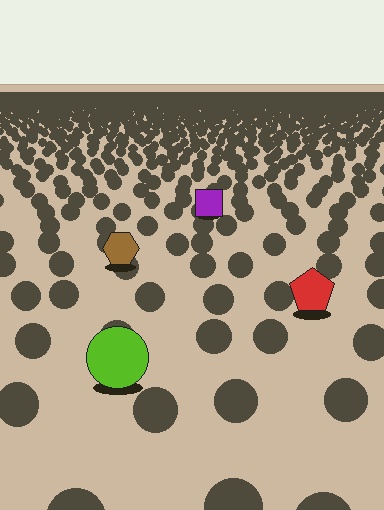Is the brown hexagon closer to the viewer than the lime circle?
No. The lime circle is closer — you can tell from the texture gradient: the ground texture is coarser near it.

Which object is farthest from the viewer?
The purple square is farthest from the viewer. It appears smaller and the ground texture around it is denser.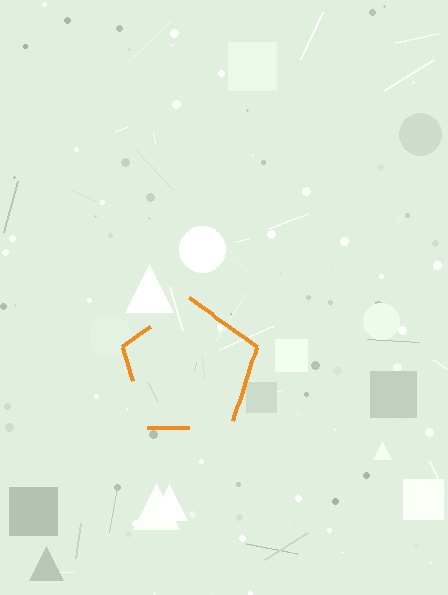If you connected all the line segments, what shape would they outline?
They would outline a pentagon.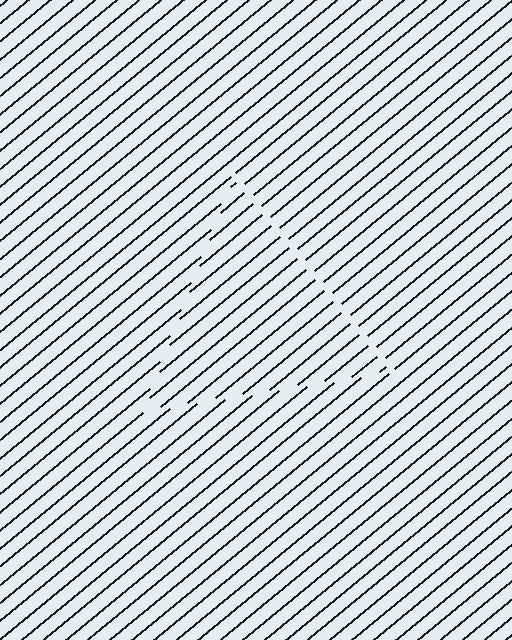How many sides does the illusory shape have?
3 sides — the line-ends trace a triangle.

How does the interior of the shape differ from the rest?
The interior of the shape contains the same grating, shifted by half a period — the contour is defined by the phase discontinuity where line-ends from the inner and outer gratings abut.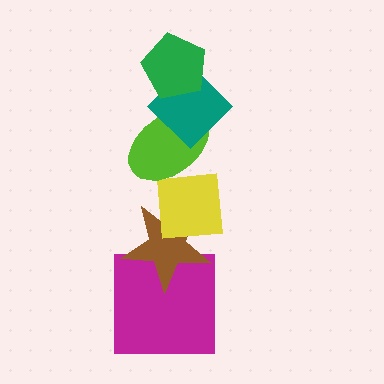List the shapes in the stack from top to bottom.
From top to bottom: the green pentagon, the teal diamond, the lime ellipse, the yellow square, the brown star, the magenta square.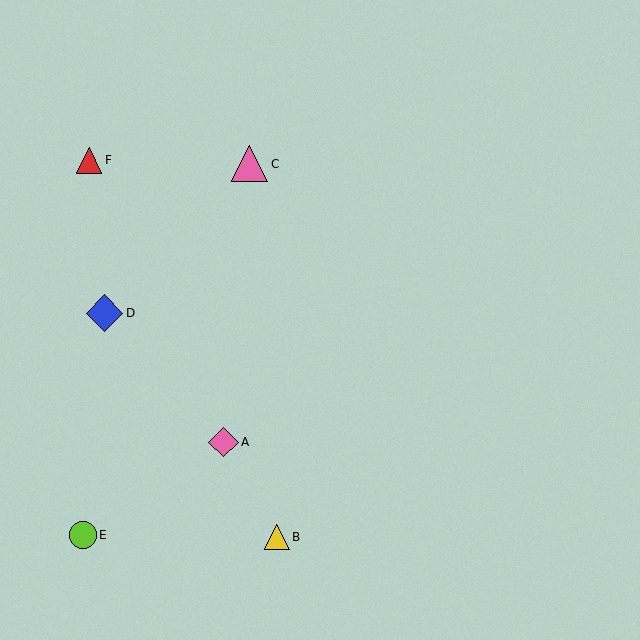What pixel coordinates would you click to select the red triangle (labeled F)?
Click at (89, 160) to select the red triangle F.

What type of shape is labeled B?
Shape B is a yellow triangle.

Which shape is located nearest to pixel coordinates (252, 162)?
The pink triangle (labeled C) at (249, 164) is nearest to that location.